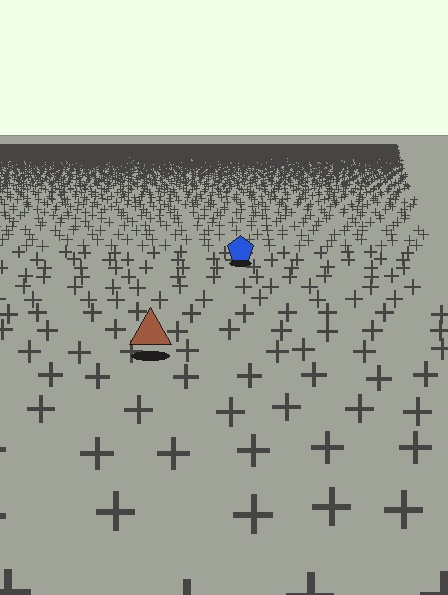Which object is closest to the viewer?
The brown triangle is closest. The texture marks near it are larger and more spread out.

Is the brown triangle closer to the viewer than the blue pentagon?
Yes. The brown triangle is closer — you can tell from the texture gradient: the ground texture is coarser near it.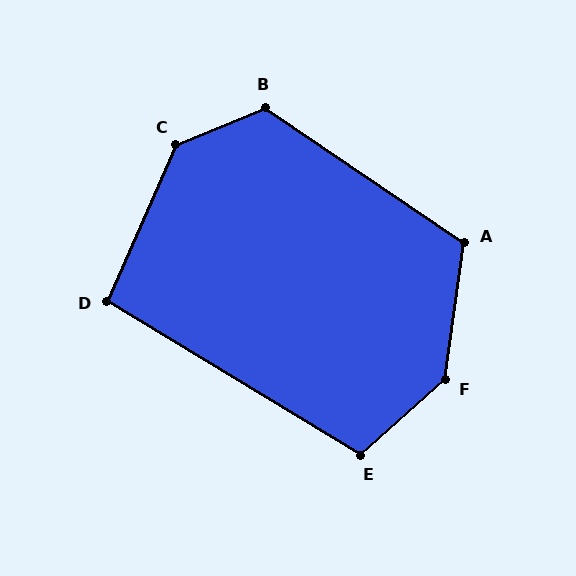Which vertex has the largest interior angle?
F, at approximately 139 degrees.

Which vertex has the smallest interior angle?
D, at approximately 97 degrees.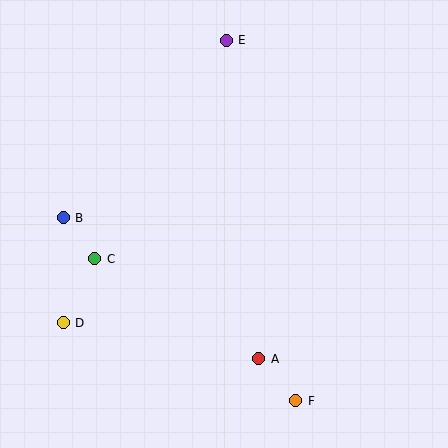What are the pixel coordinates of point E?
Point E is at (226, 40).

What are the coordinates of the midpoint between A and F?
The midpoint between A and F is at (277, 380).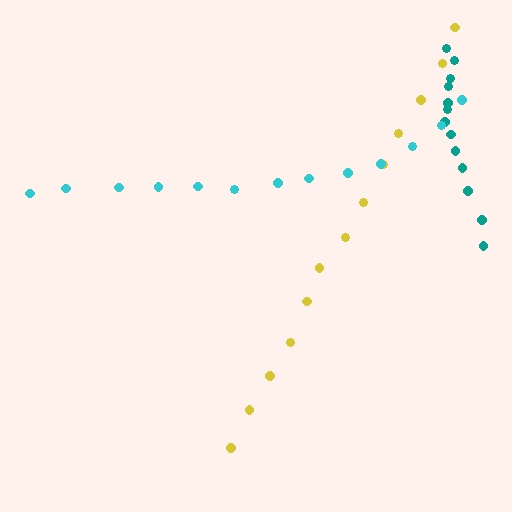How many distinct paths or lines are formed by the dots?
There are 3 distinct paths.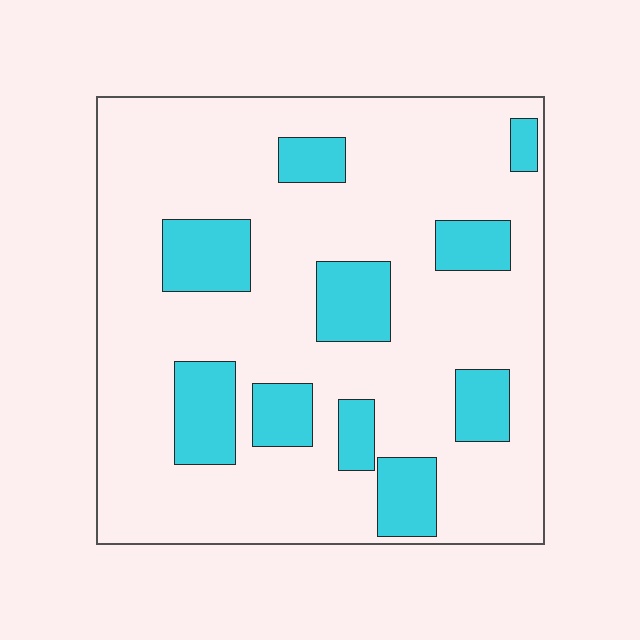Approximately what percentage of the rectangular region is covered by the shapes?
Approximately 20%.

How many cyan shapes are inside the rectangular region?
10.